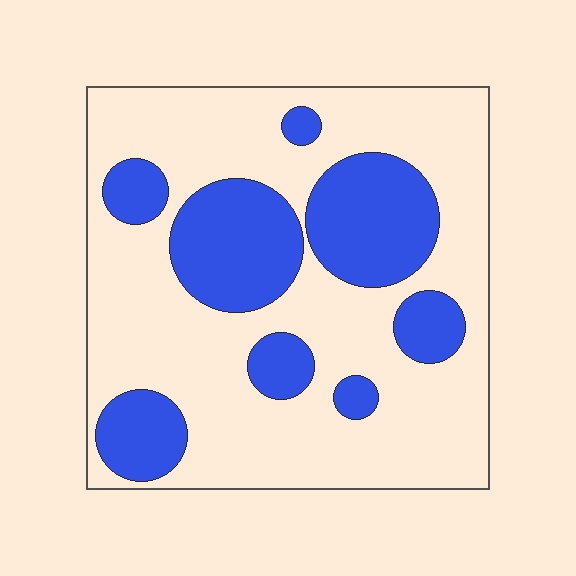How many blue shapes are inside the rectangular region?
8.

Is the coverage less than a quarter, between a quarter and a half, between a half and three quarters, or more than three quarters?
Between a quarter and a half.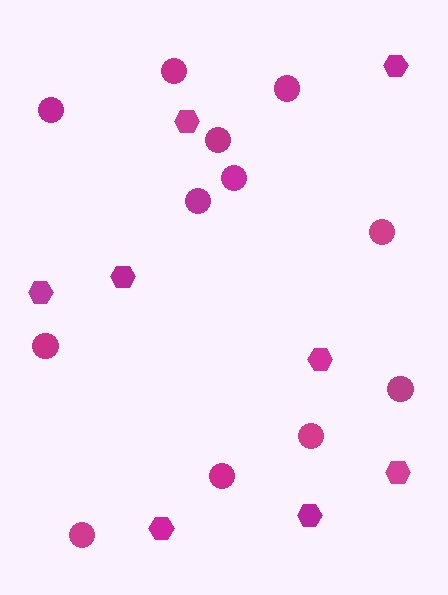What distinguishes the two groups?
There are 2 groups: one group of hexagons (8) and one group of circles (12).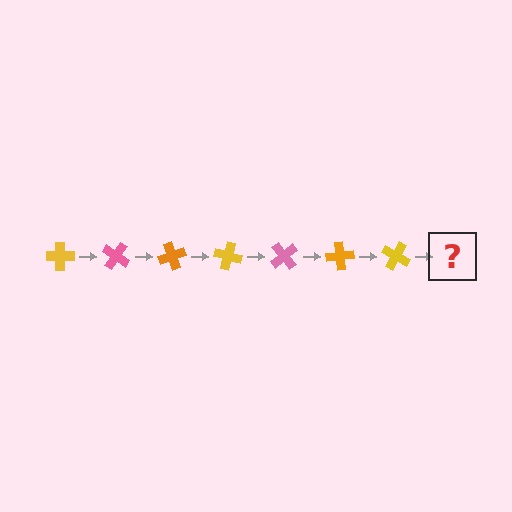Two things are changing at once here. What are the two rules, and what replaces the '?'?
The two rules are that it rotates 35 degrees each step and the color cycles through yellow, pink, and orange. The '?' should be a pink cross, rotated 245 degrees from the start.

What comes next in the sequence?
The next element should be a pink cross, rotated 245 degrees from the start.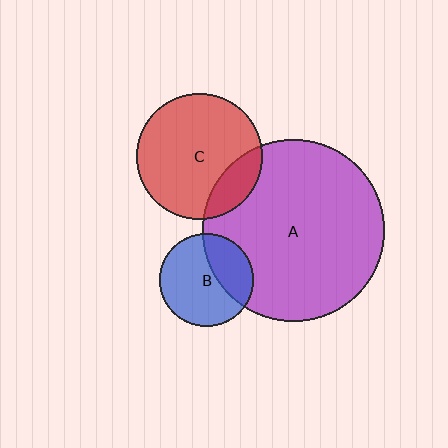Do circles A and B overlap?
Yes.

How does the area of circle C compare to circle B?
Approximately 1.8 times.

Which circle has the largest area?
Circle A (purple).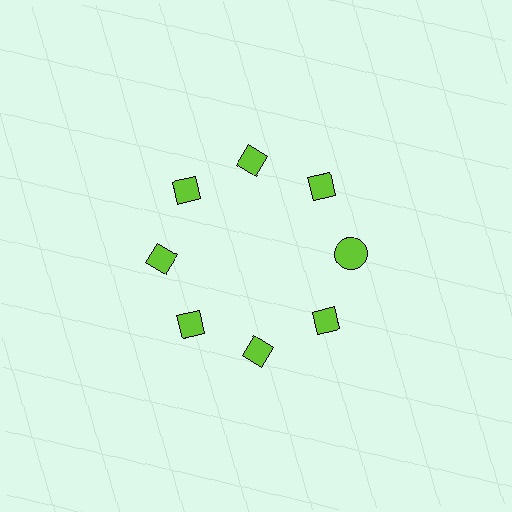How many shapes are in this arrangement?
There are 8 shapes arranged in a ring pattern.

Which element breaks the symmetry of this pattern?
The lime circle at roughly the 3 o'clock position breaks the symmetry. All other shapes are lime diamonds.